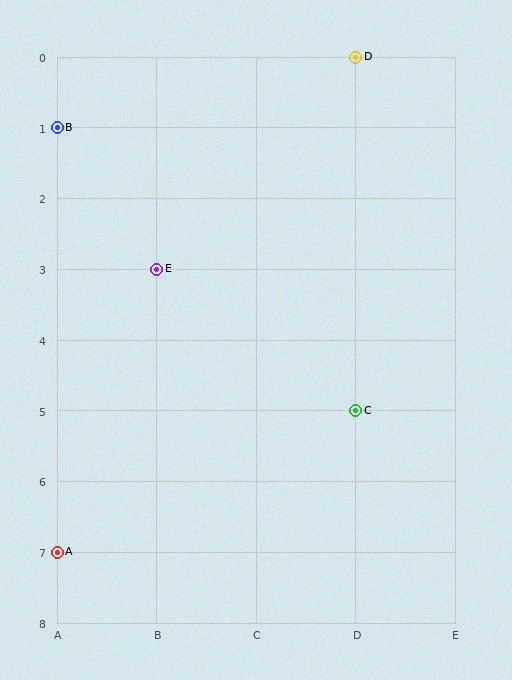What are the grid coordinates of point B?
Point B is at grid coordinates (A, 1).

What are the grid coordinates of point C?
Point C is at grid coordinates (D, 5).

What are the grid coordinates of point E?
Point E is at grid coordinates (B, 3).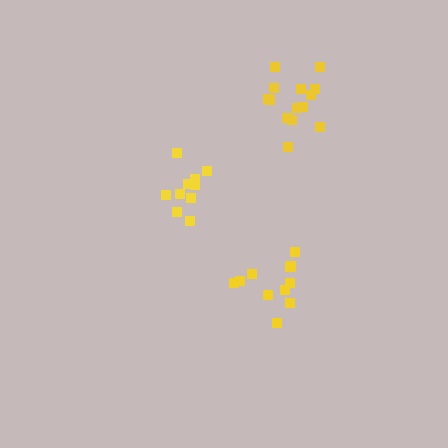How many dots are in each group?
Group 1: 11 dots, Group 2: 14 dots, Group 3: 10 dots (35 total).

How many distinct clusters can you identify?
There are 3 distinct clusters.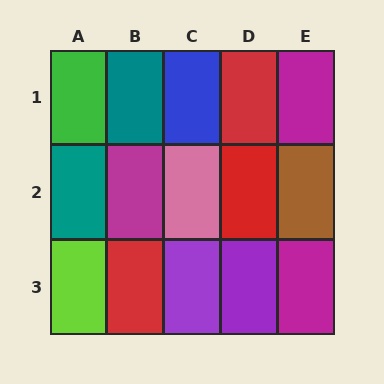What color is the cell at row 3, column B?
Red.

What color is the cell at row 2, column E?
Brown.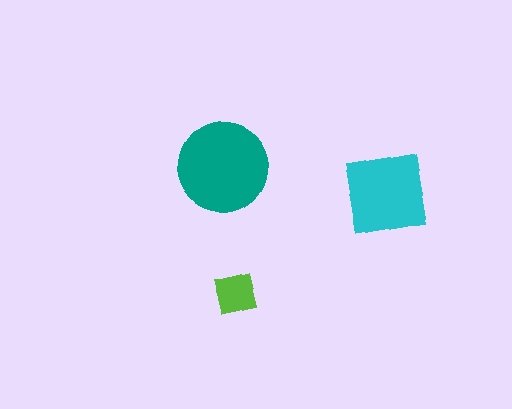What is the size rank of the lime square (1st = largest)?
3rd.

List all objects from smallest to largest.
The lime square, the cyan square, the teal circle.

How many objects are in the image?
There are 3 objects in the image.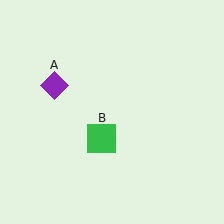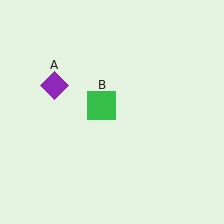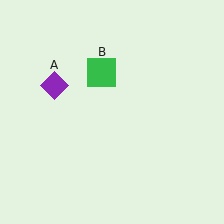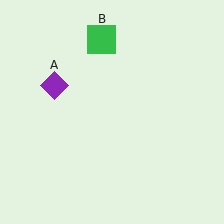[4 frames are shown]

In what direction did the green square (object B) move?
The green square (object B) moved up.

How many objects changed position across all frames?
1 object changed position: green square (object B).